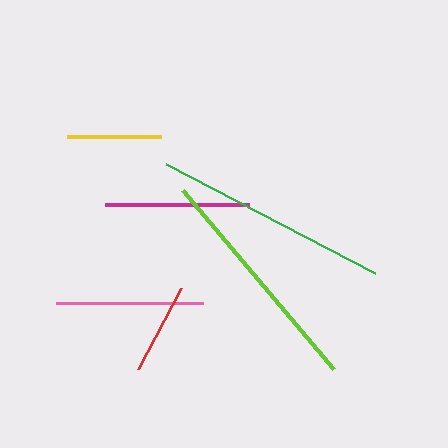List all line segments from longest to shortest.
From longest to shortest: green, lime, pink, magenta, yellow, red.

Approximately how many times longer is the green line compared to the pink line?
The green line is approximately 1.6 times the length of the pink line.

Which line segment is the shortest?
The red line is the shortest at approximately 92 pixels.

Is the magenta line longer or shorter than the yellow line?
The magenta line is longer than the yellow line.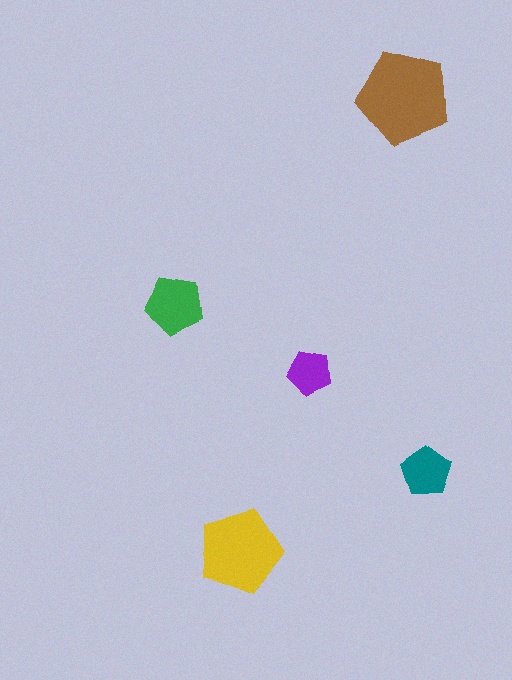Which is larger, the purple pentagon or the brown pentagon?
The brown one.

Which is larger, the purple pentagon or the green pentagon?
The green one.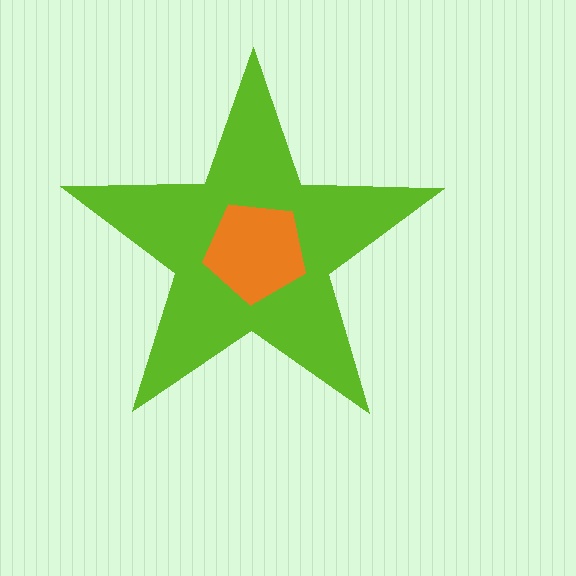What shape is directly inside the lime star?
The orange pentagon.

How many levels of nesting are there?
2.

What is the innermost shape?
The orange pentagon.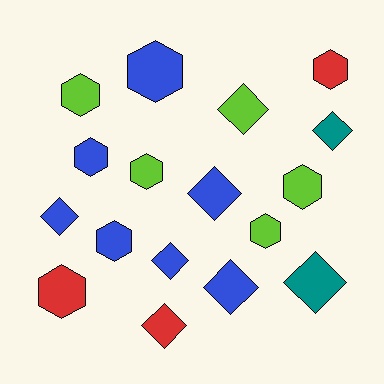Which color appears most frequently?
Blue, with 7 objects.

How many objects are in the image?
There are 17 objects.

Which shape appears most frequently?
Hexagon, with 9 objects.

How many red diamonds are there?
There is 1 red diamond.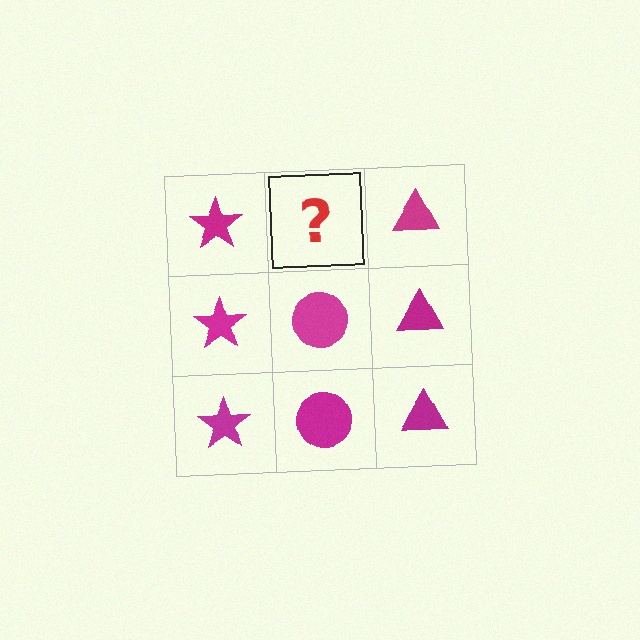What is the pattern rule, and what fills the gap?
The rule is that each column has a consistent shape. The gap should be filled with a magenta circle.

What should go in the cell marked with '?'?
The missing cell should contain a magenta circle.